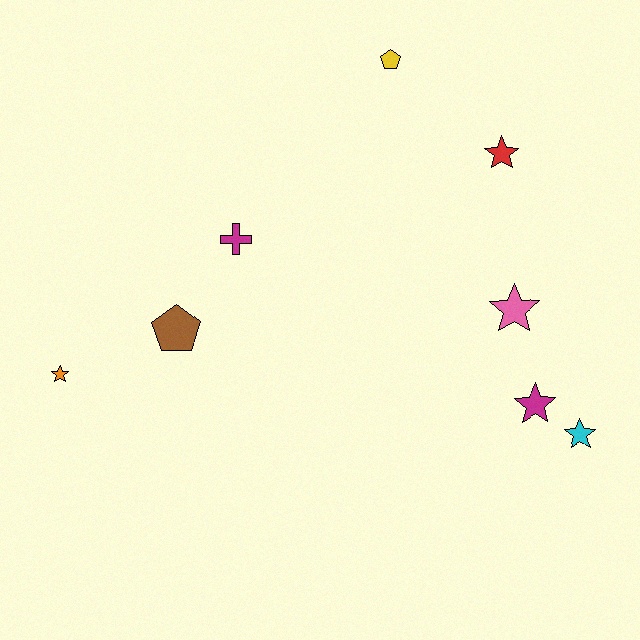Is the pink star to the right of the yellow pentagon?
Yes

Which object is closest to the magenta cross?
The brown pentagon is closest to the magenta cross.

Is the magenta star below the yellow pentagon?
Yes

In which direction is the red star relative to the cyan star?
The red star is above the cyan star.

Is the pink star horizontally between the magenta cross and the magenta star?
Yes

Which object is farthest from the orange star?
The cyan star is farthest from the orange star.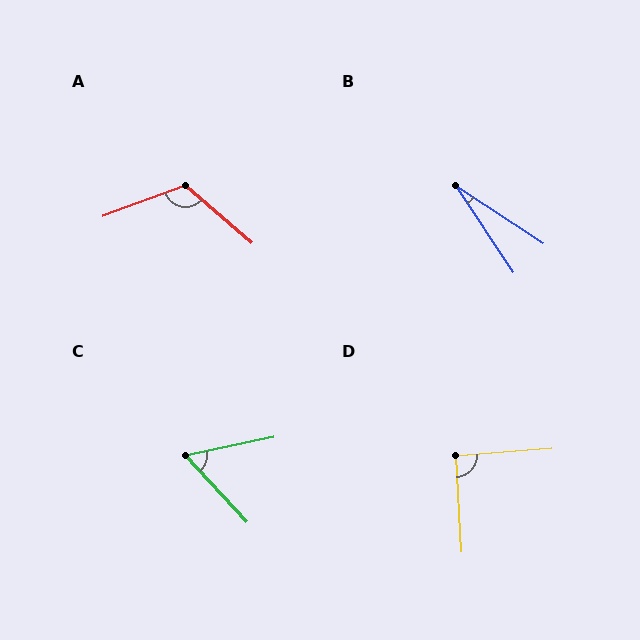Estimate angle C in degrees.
Approximately 59 degrees.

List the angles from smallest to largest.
B (23°), C (59°), D (92°), A (119°).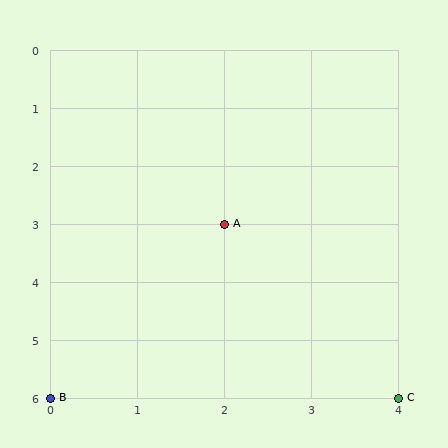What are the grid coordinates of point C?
Point C is at grid coordinates (4, 6).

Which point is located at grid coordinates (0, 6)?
Point B is at (0, 6).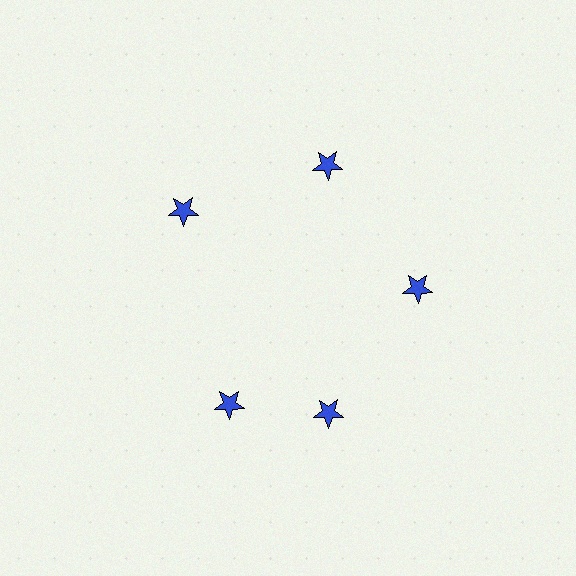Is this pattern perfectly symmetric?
No. The 5 blue stars are arranged in a ring, but one element near the 8 o'clock position is rotated out of alignment along the ring, breaking the 5-fold rotational symmetry.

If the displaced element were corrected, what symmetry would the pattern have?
It would have 5-fold rotational symmetry — the pattern would map onto itself every 72 degrees.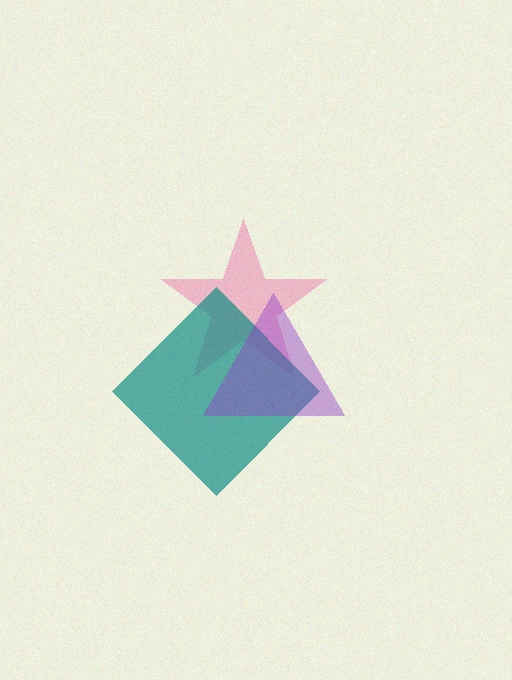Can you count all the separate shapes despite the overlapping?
Yes, there are 3 separate shapes.